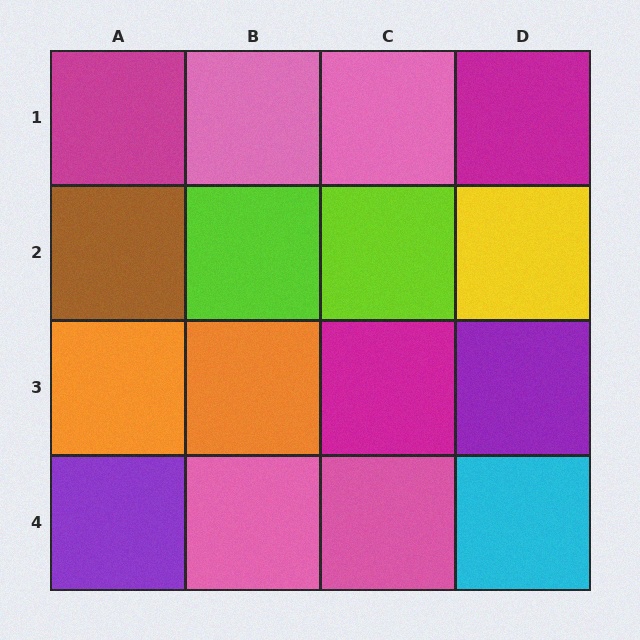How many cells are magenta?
3 cells are magenta.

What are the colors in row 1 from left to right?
Magenta, pink, pink, magenta.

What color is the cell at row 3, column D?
Purple.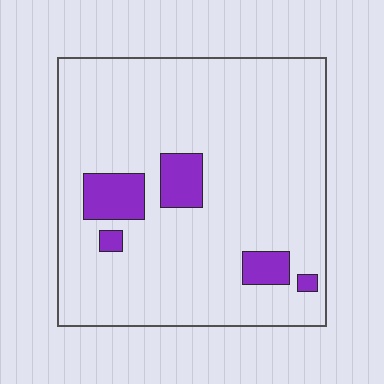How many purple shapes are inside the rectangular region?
5.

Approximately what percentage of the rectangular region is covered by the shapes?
Approximately 10%.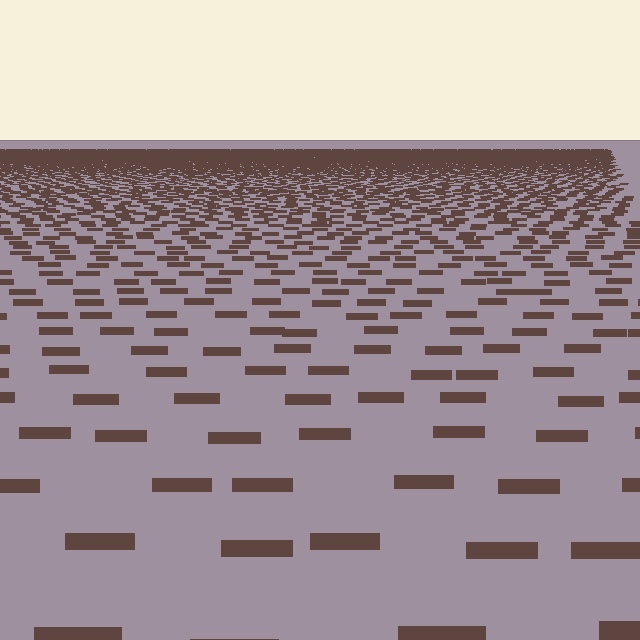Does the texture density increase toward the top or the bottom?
Density increases toward the top.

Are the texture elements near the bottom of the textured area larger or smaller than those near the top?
Larger. Near the bottom, elements are closer to the viewer and appear at a bigger on-screen size.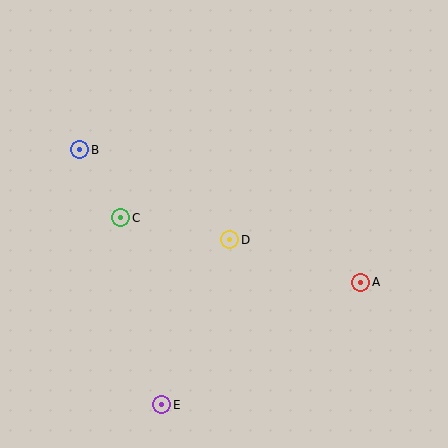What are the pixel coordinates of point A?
Point A is at (361, 282).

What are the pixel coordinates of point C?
Point C is at (121, 218).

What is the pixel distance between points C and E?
The distance between C and E is 191 pixels.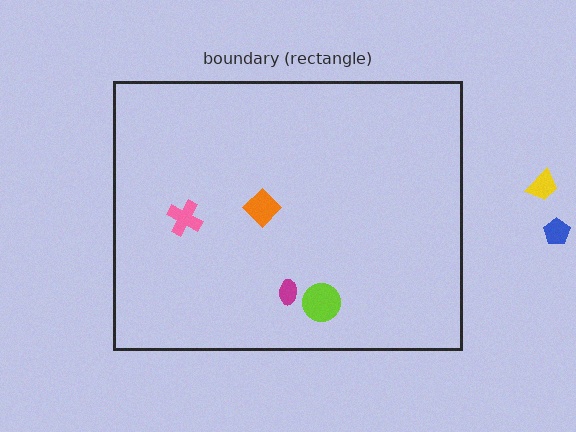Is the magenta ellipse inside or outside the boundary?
Inside.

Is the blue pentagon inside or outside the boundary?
Outside.